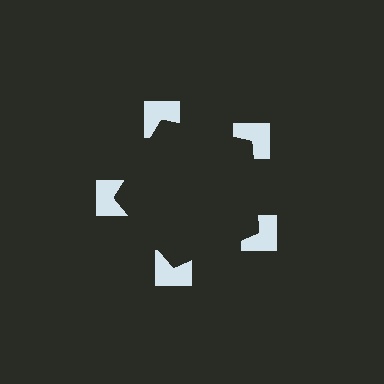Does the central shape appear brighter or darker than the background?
It typically appears slightly darker than the background, even though no actual brightness change is drawn.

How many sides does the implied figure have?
5 sides.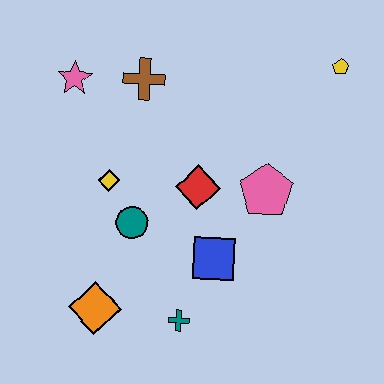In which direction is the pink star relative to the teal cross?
The pink star is above the teal cross.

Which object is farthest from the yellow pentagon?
The orange diamond is farthest from the yellow pentagon.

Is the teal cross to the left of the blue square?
Yes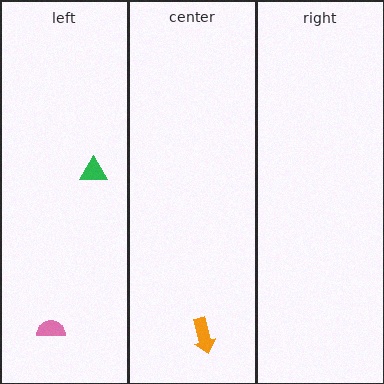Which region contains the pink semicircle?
The left region.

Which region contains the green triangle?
The left region.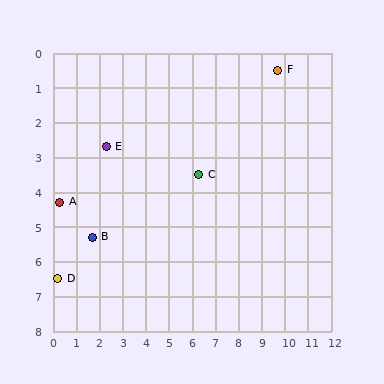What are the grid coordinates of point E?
Point E is at approximately (2.3, 2.7).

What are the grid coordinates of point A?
Point A is at approximately (0.3, 4.3).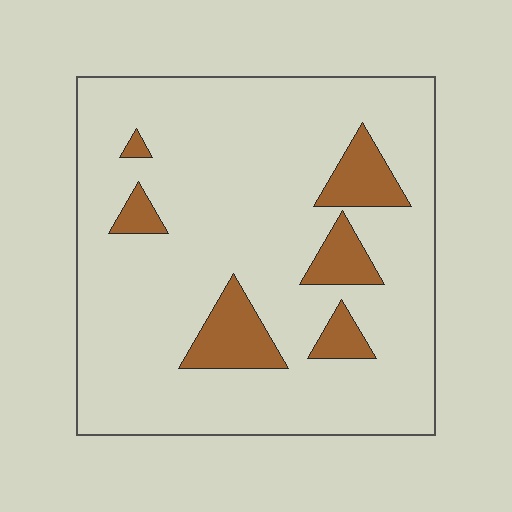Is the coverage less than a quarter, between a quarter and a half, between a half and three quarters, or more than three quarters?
Less than a quarter.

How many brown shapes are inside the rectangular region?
6.